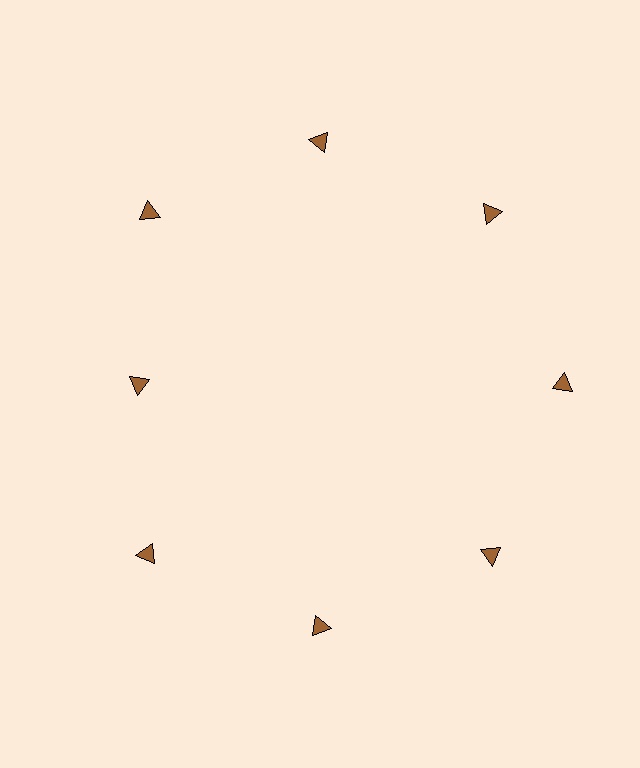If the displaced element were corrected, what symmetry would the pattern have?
It would have 8-fold rotational symmetry — the pattern would map onto itself every 45 degrees.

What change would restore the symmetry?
The symmetry would be restored by moving it outward, back onto the ring so that all 8 triangles sit at equal angles and equal distance from the center.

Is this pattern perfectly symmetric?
No. The 8 brown triangles are arranged in a ring, but one element near the 9 o'clock position is pulled inward toward the center, breaking the 8-fold rotational symmetry.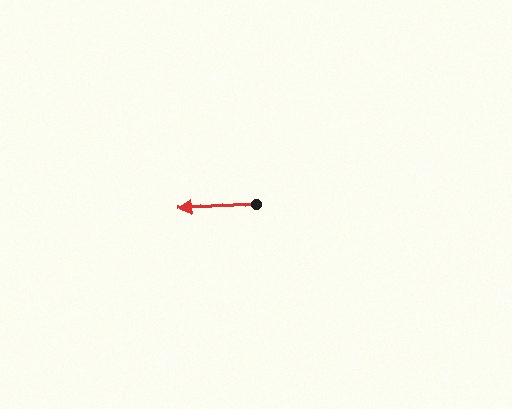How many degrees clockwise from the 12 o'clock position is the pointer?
Approximately 265 degrees.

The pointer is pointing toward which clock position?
Roughly 9 o'clock.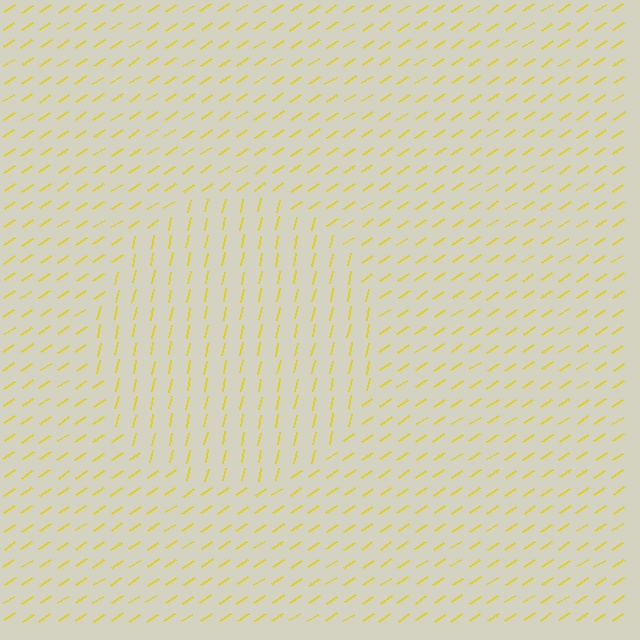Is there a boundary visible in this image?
Yes, there is a texture boundary formed by a change in line orientation.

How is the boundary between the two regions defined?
The boundary is defined purely by a change in line orientation (approximately 45 degrees difference). All lines are the same color and thickness.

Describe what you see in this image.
The image is filled with small yellow line segments. A circle region in the image has lines oriented differently from the surrounding lines, creating a visible texture boundary.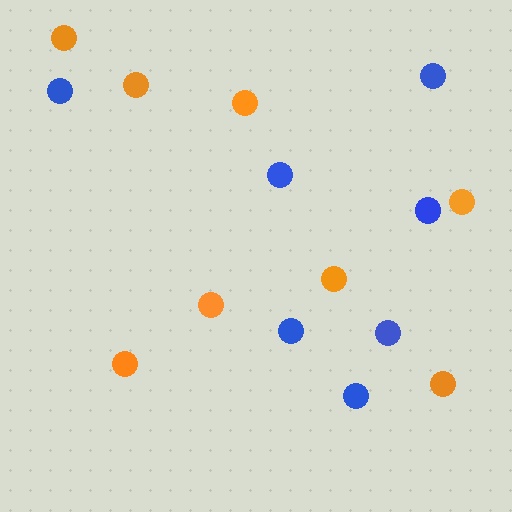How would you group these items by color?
There are 2 groups: one group of blue circles (7) and one group of orange circles (8).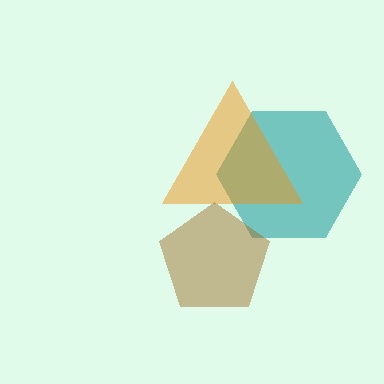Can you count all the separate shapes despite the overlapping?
Yes, there are 3 separate shapes.